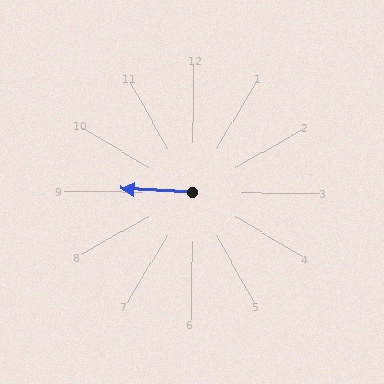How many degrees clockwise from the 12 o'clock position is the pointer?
Approximately 273 degrees.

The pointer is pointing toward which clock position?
Roughly 9 o'clock.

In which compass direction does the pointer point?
West.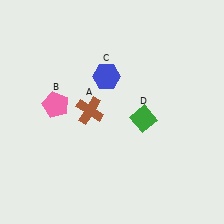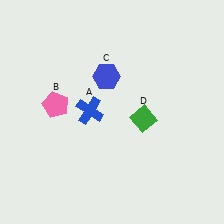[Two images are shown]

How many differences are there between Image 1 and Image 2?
There is 1 difference between the two images.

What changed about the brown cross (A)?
In Image 1, A is brown. In Image 2, it changed to blue.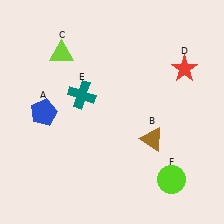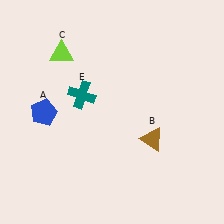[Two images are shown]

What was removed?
The lime circle (F), the red star (D) were removed in Image 2.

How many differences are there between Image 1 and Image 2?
There are 2 differences between the two images.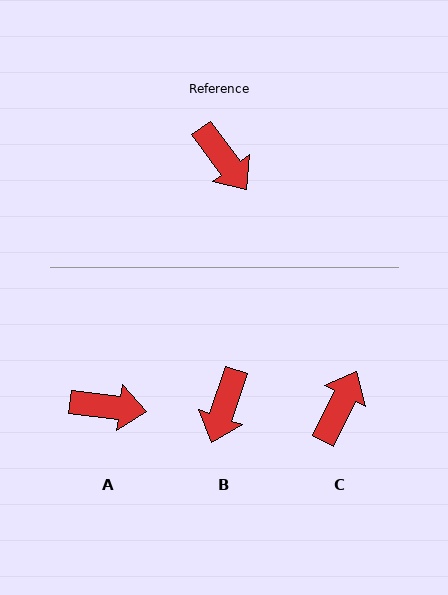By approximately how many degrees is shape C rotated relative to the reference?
Approximately 118 degrees counter-clockwise.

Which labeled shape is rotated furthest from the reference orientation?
C, about 118 degrees away.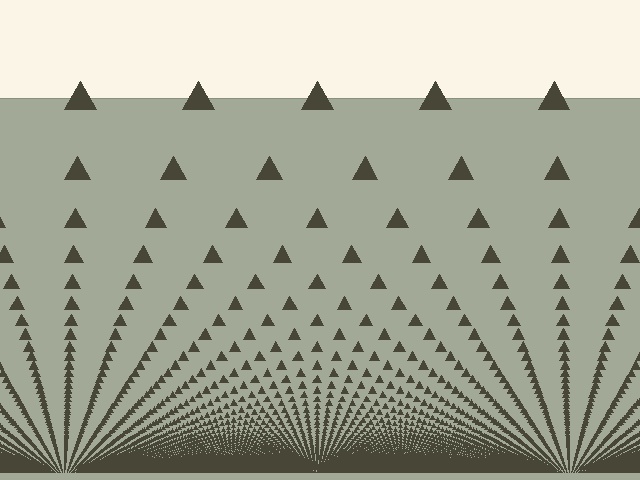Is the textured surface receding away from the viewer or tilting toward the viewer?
The surface appears to tilt toward the viewer. Texture elements get larger and sparser toward the top.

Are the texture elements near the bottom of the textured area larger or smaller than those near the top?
Smaller. The gradient is inverted — elements near the bottom are smaller and denser.